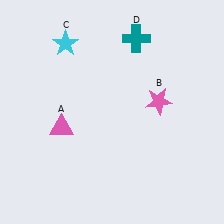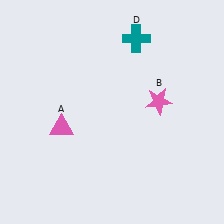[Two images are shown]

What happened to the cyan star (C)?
The cyan star (C) was removed in Image 2. It was in the top-left area of Image 1.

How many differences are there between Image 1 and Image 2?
There is 1 difference between the two images.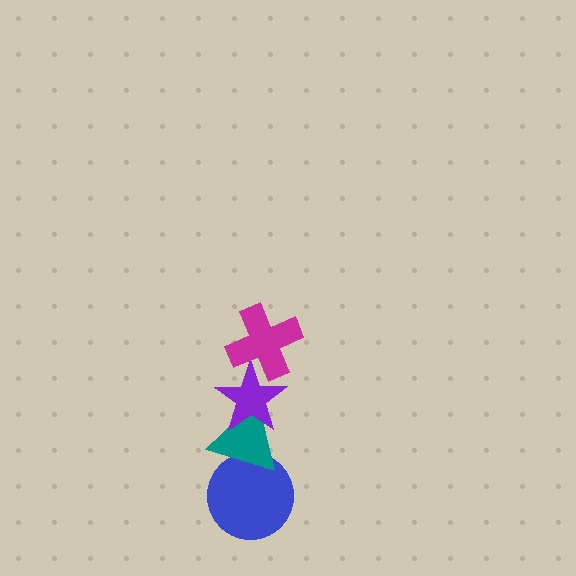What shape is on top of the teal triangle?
The purple star is on top of the teal triangle.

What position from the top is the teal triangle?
The teal triangle is 3rd from the top.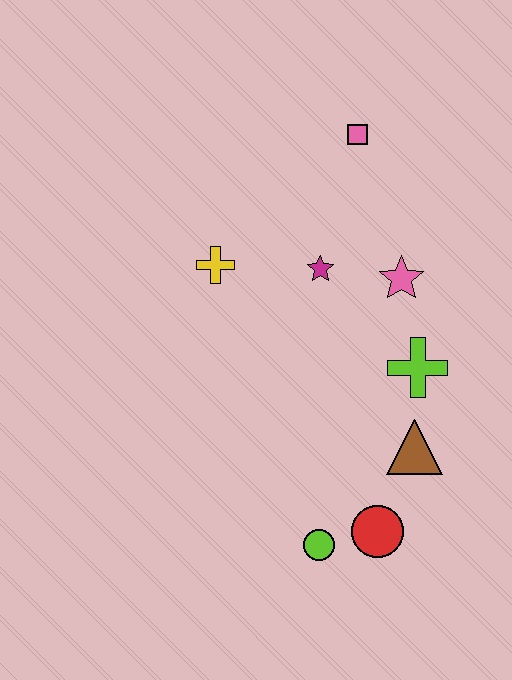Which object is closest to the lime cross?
The brown triangle is closest to the lime cross.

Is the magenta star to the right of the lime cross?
No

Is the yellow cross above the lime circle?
Yes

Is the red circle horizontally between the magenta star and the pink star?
Yes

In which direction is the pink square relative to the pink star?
The pink square is above the pink star.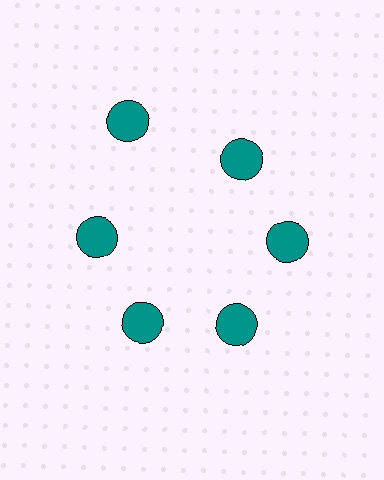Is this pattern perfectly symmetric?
No. The 6 teal circles are arranged in a ring, but one element near the 11 o'clock position is pushed outward from the center, breaking the 6-fold rotational symmetry.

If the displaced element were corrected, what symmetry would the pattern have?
It would have 6-fold rotational symmetry — the pattern would map onto itself every 60 degrees.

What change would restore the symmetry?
The symmetry would be restored by moving it inward, back onto the ring so that all 6 circles sit at equal angles and equal distance from the center.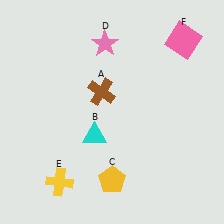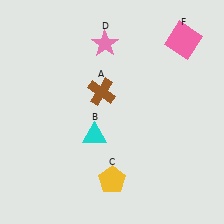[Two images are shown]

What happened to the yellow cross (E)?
The yellow cross (E) was removed in Image 2. It was in the bottom-left area of Image 1.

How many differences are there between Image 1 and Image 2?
There is 1 difference between the two images.